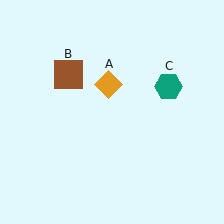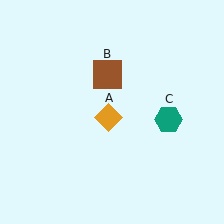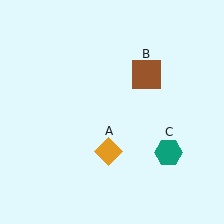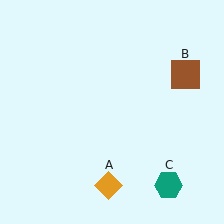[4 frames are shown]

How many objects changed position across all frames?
3 objects changed position: orange diamond (object A), brown square (object B), teal hexagon (object C).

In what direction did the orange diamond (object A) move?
The orange diamond (object A) moved down.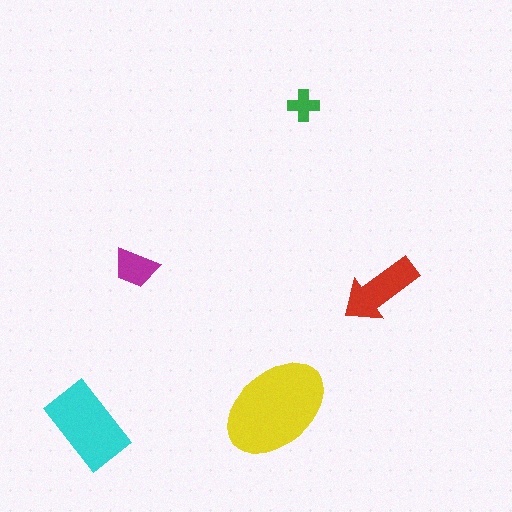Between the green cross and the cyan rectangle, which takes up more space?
The cyan rectangle.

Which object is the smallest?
The green cross.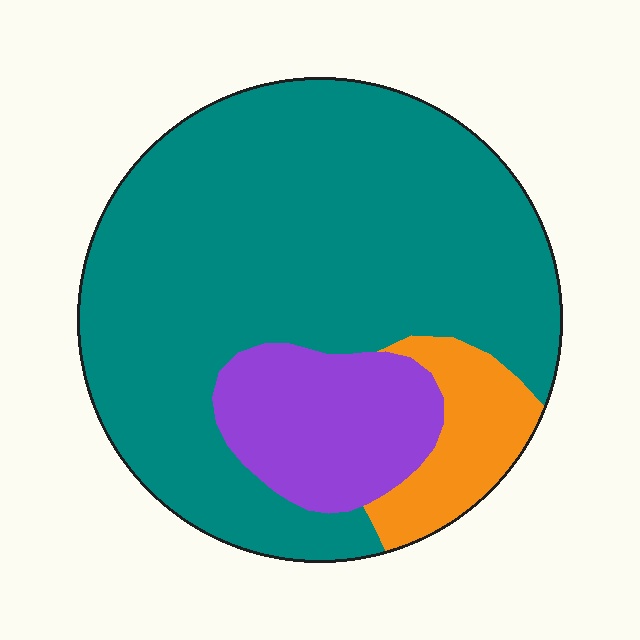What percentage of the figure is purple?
Purple covers 16% of the figure.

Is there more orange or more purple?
Purple.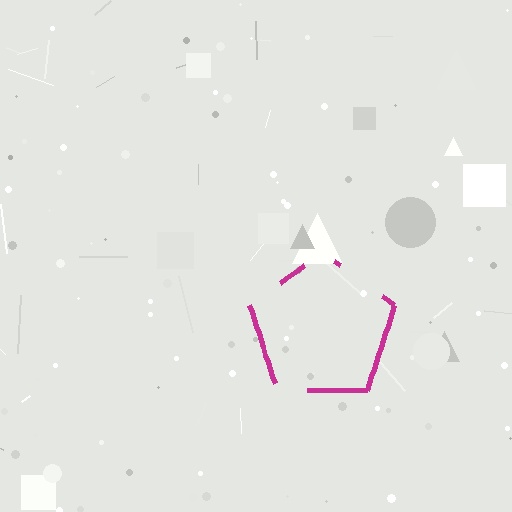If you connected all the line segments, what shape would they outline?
They would outline a pentagon.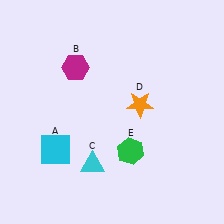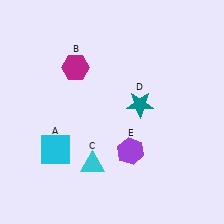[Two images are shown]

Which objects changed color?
D changed from orange to teal. E changed from green to purple.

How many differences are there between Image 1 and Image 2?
There are 2 differences between the two images.